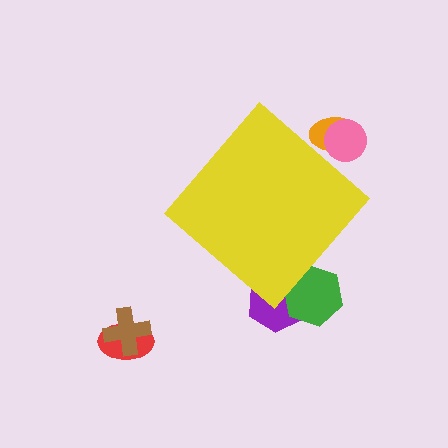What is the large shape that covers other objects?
A yellow diamond.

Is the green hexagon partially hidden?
Yes, the green hexagon is partially hidden behind the yellow diamond.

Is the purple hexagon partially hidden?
Yes, the purple hexagon is partially hidden behind the yellow diamond.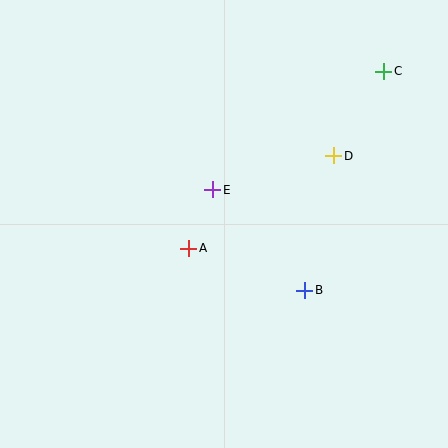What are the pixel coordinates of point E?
Point E is at (213, 190).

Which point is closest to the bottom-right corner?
Point B is closest to the bottom-right corner.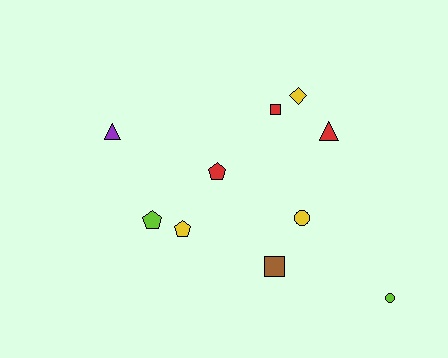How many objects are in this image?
There are 10 objects.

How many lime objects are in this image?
There are 2 lime objects.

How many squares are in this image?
There are 2 squares.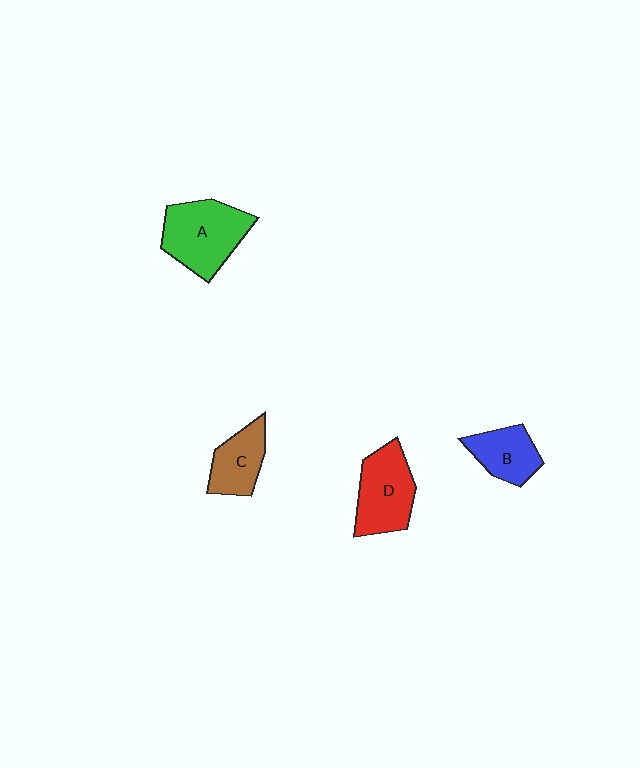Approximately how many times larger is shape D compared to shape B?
Approximately 1.4 times.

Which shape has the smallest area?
Shape B (blue).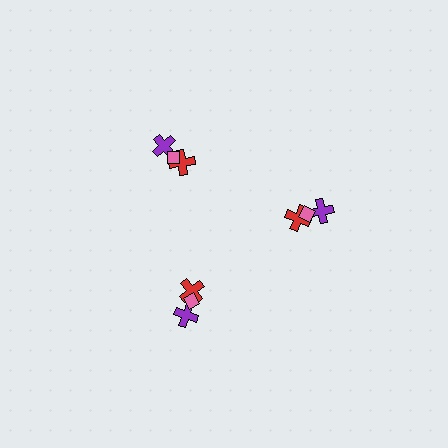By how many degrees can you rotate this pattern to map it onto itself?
The pattern maps onto itself every 120 degrees of rotation.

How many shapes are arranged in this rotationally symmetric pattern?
There are 9 shapes, arranged in 3 groups of 3.